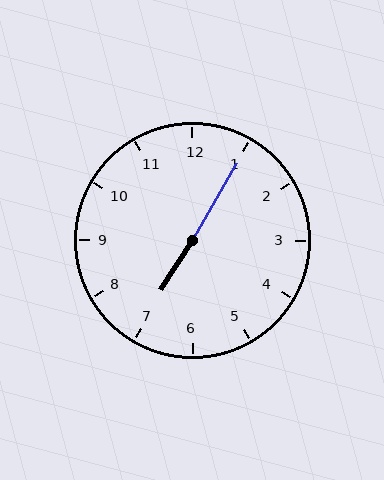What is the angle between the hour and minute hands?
Approximately 178 degrees.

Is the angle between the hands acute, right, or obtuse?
It is obtuse.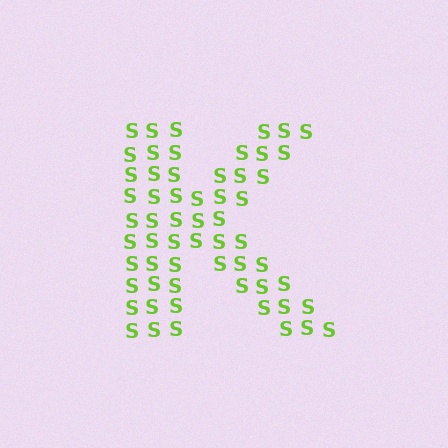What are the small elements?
The small elements are letter S's.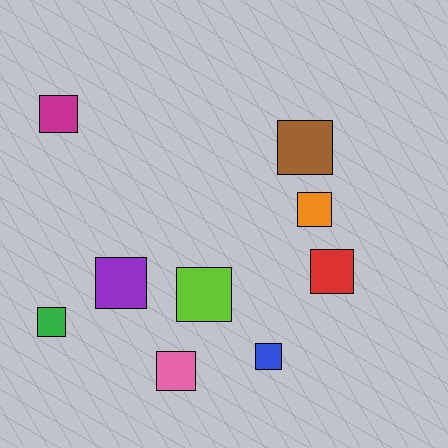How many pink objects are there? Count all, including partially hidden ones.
There is 1 pink object.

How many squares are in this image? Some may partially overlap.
There are 9 squares.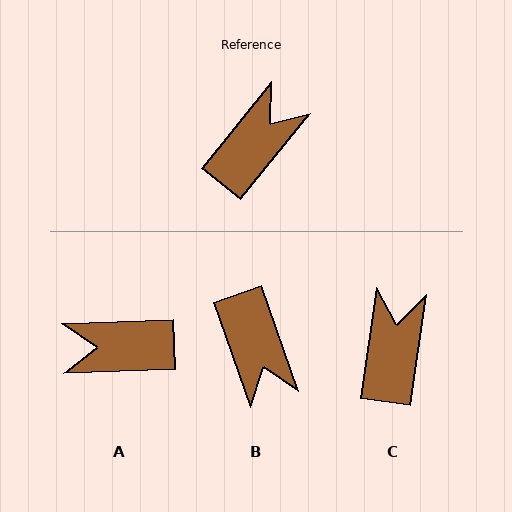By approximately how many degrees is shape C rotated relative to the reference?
Approximately 31 degrees counter-clockwise.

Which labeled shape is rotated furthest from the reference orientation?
A, about 131 degrees away.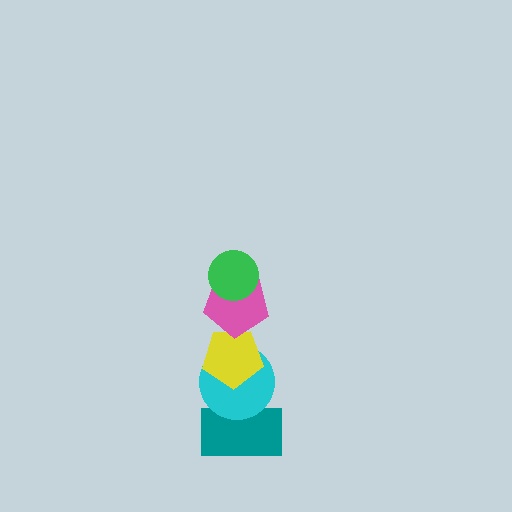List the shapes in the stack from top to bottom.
From top to bottom: the green circle, the pink pentagon, the yellow pentagon, the cyan circle, the teal rectangle.